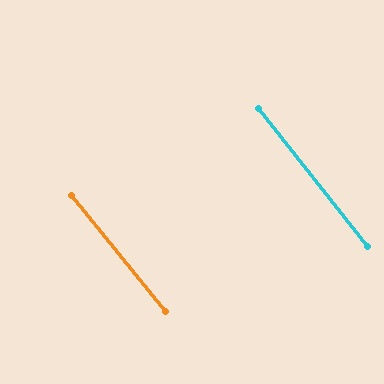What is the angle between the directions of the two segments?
Approximately 1 degree.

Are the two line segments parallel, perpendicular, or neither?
Parallel — their directions differ by only 0.8°.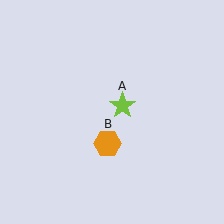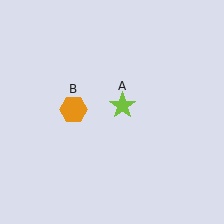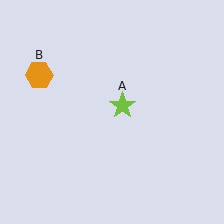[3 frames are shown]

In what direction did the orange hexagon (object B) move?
The orange hexagon (object B) moved up and to the left.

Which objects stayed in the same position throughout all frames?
Lime star (object A) remained stationary.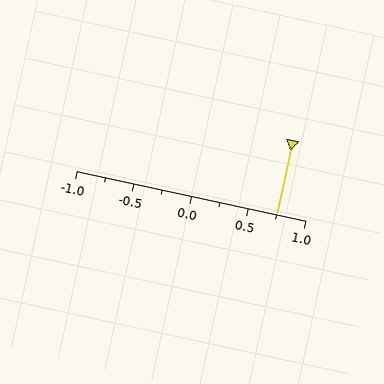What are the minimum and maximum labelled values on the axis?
The axis runs from -1.0 to 1.0.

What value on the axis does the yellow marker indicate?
The marker indicates approximately 0.75.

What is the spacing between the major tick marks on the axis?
The major ticks are spaced 0.5 apart.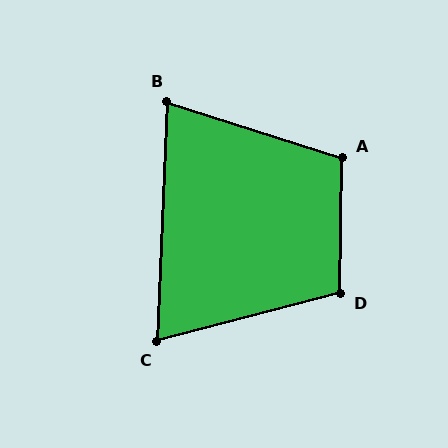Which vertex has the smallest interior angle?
C, at approximately 73 degrees.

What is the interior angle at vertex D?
Approximately 106 degrees (obtuse).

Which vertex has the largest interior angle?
A, at approximately 107 degrees.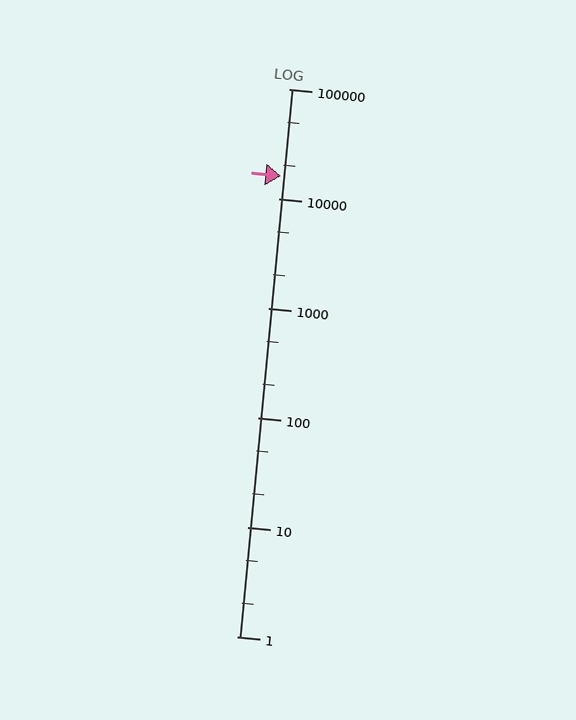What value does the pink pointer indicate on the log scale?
The pointer indicates approximately 16000.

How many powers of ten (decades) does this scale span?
The scale spans 5 decades, from 1 to 100000.